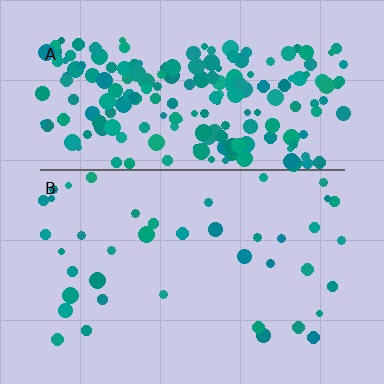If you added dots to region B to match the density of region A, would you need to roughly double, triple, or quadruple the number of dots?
Approximately quadruple.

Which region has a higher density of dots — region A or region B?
A (the top).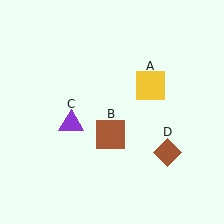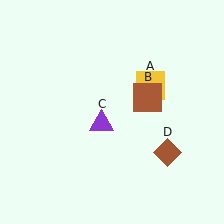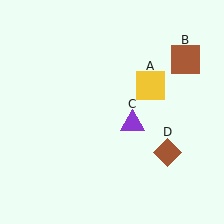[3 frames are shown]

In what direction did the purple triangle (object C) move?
The purple triangle (object C) moved right.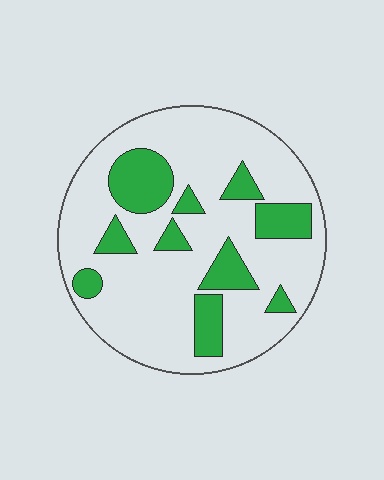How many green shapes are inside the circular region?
10.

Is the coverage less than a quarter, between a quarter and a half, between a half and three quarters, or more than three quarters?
Less than a quarter.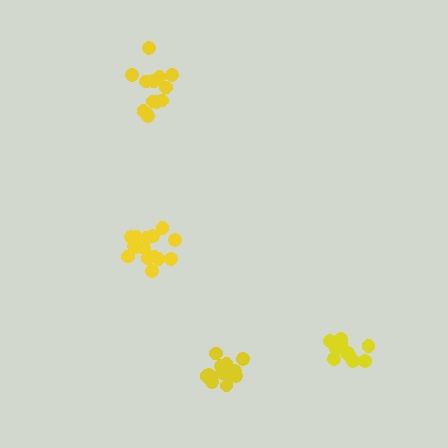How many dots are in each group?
Group 1: 15 dots, Group 2: 14 dots, Group 3: 12 dots, Group 4: 11 dots (52 total).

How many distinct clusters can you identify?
There are 4 distinct clusters.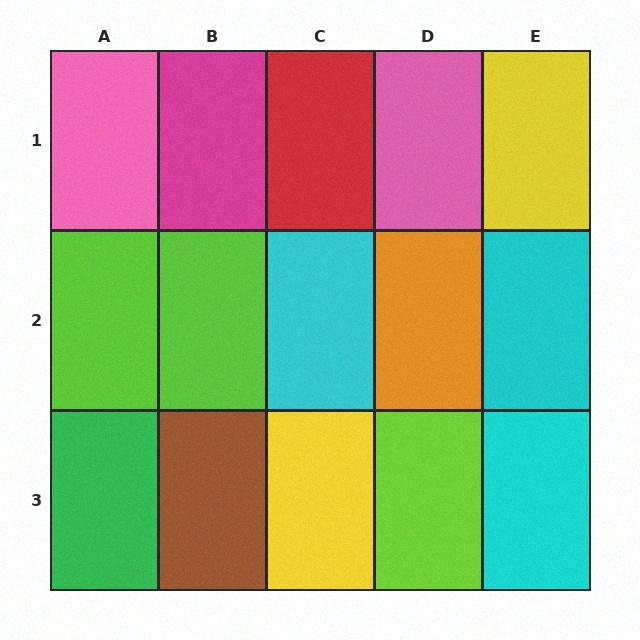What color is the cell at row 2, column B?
Lime.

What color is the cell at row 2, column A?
Lime.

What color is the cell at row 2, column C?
Cyan.